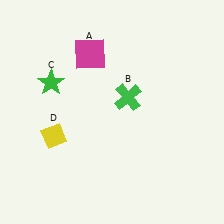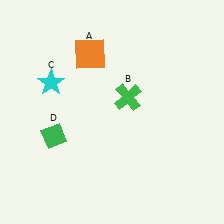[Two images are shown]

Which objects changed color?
A changed from magenta to orange. C changed from green to cyan. D changed from yellow to green.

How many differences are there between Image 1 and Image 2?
There are 3 differences between the two images.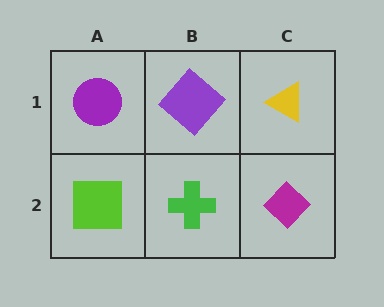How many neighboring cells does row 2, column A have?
2.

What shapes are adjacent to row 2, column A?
A purple circle (row 1, column A), a green cross (row 2, column B).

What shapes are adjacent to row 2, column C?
A yellow triangle (row 1, column C), a green cross (row 2, column B).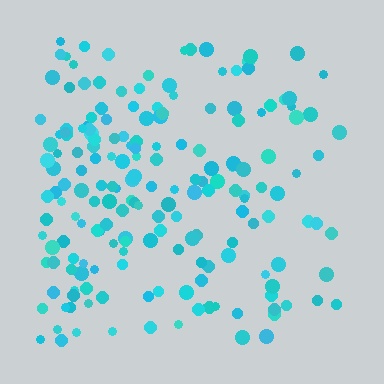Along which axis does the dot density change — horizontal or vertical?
Horizontal.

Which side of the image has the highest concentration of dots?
The left.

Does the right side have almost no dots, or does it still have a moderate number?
Still a moderate number, just noticeably fewer than the left.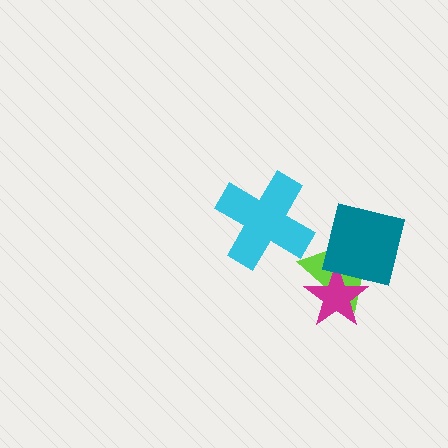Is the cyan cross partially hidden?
No, no other shape covers it.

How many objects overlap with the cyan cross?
0 objects overlap with the cyan cross.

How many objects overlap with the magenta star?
2 objects overlap with the magenta star.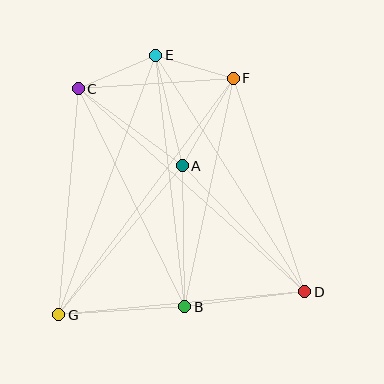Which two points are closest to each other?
Points E and F are closest to each other.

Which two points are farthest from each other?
Points C and D are farthest from each other.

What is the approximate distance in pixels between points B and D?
The distance between B and D is approximately 121 pixels.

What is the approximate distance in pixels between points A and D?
The distance between A and D is approximately 176 pixels.